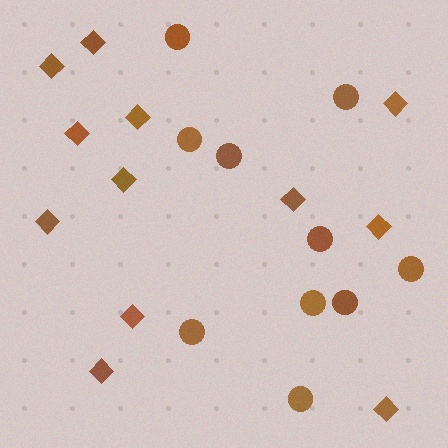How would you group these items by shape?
There are 2 groups: one group of circles (10) and one group of diamonds (12).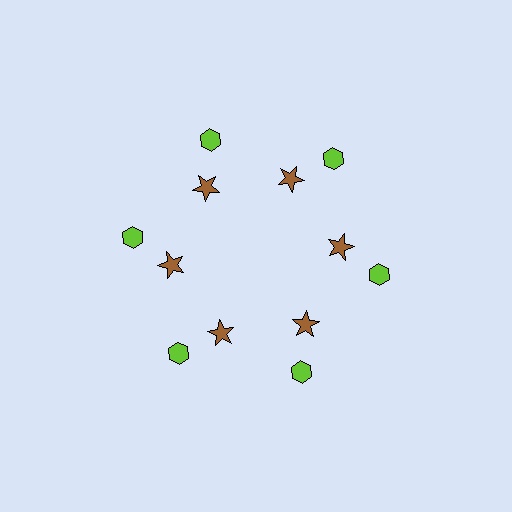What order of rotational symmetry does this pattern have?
This pattern has 6-fold rotational symmetry.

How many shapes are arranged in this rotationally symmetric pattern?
There are 12 shapes, arranged in 6 groups of 2.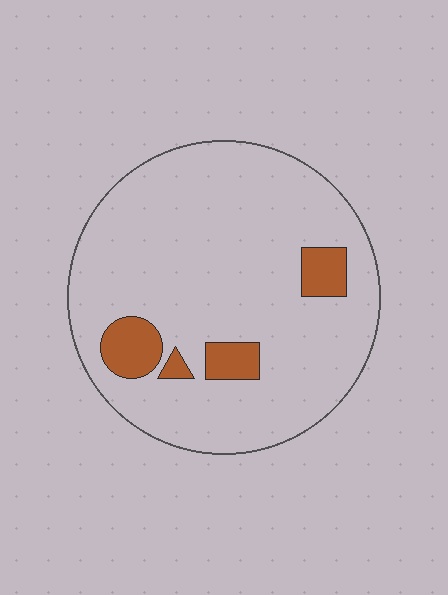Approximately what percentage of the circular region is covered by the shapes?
Approximately 10%.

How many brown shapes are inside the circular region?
4.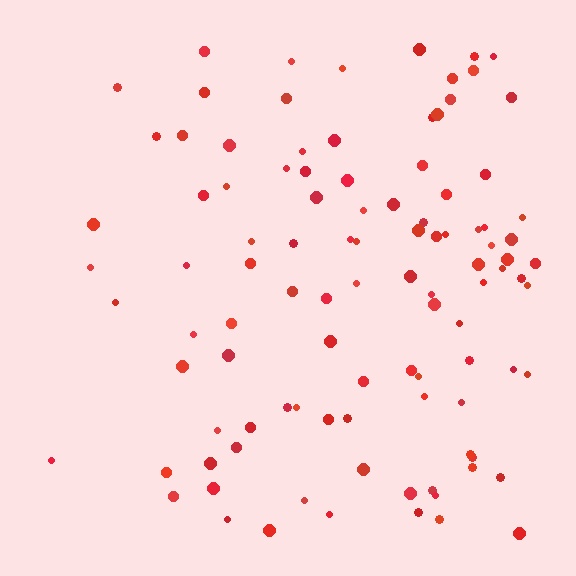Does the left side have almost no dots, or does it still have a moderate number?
Still a moderate number, just noticeably fewer than the right.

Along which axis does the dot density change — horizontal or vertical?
Horizontal.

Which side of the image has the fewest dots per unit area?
The left.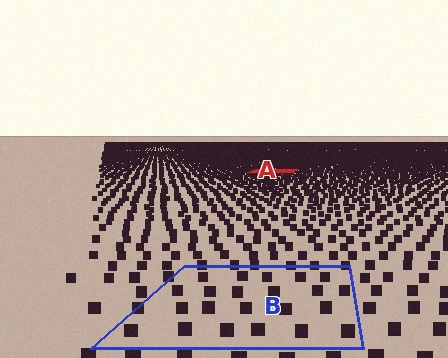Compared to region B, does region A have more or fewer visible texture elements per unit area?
Region A has more texture elements per unit area — they are packed more densely because it is farther away.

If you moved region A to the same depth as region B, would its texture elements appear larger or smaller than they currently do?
They would appear larger. At a closer depth, the same texture elements are projected at a bigger on-screen size.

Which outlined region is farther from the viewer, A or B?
Region A is farther from the viewer — the texture elements inside it appear smaller and more densely packed.